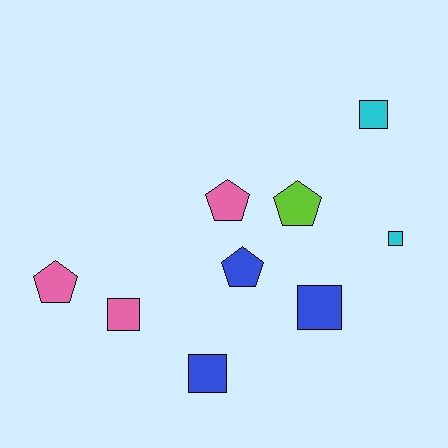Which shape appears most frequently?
Square, with 5 objects.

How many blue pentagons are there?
There is 1 blue pentagon.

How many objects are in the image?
There are 9 objects.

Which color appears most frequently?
Blue, with 3 objects.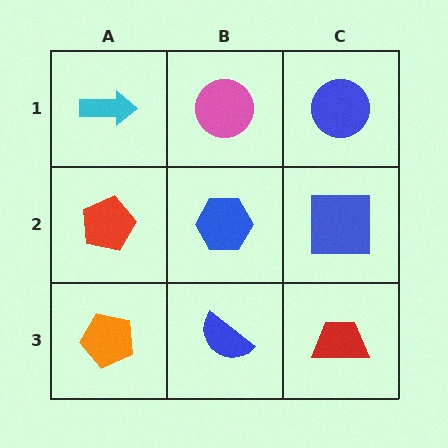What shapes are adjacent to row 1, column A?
A red pentagon (row 2, column A), a pink circle (row 1, column B).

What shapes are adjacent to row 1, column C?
A blue square (row 2, column C), a pink circle (row 1, column B).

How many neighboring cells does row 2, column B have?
4.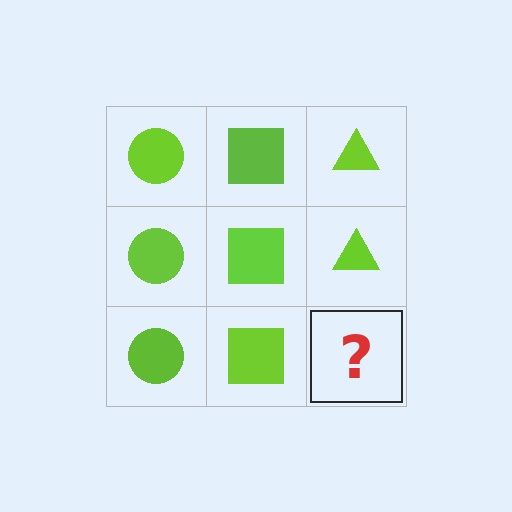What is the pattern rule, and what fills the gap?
The rule is that each column has a consistent shape. The gap should be filled with a lime triangle.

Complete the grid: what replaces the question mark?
The question mark should be replaced with a lime triangle.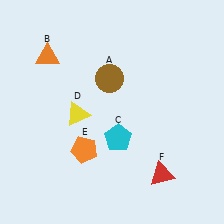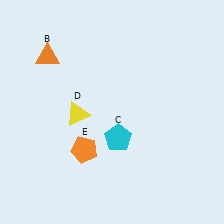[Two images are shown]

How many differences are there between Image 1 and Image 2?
There are 2 differences between the two images.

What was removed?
The red triangle (F), the brown circle (A) were removed in Image 2.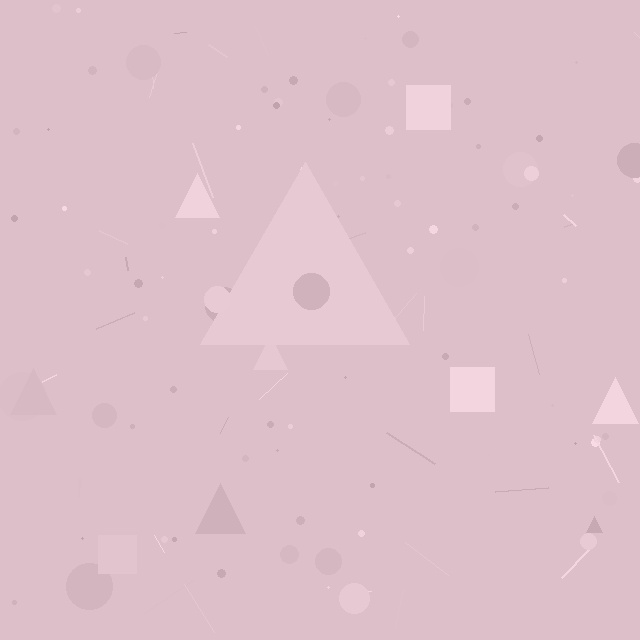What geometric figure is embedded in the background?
A triangle is embedded in the background.